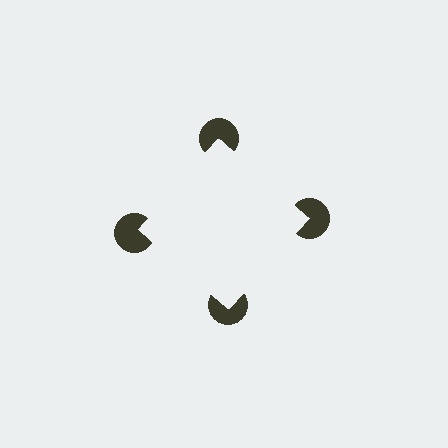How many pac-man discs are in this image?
There are 4 — one at each vertex of the illusory square.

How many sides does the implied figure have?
4 sides.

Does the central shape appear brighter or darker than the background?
It typically appears slightly brighter than the background, even though no actual brightness change is drawn.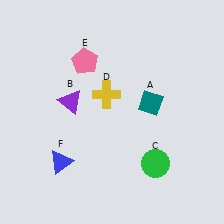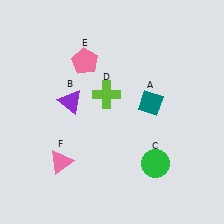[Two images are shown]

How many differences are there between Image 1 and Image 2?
There are 2 differences between the two images.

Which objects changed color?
D changed from yellow to lime. F changed from blue to pink.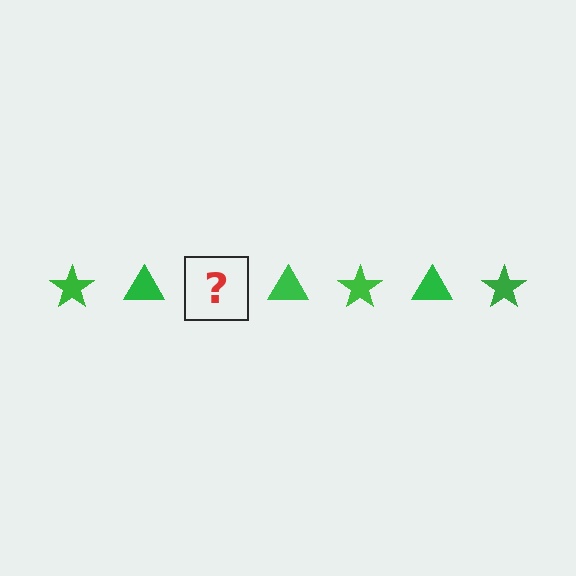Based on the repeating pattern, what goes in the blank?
The blank should be a green star.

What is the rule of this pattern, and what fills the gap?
The rule is that the pattern cycles through star, triangle shapes in green. The gap should be filled with a green star.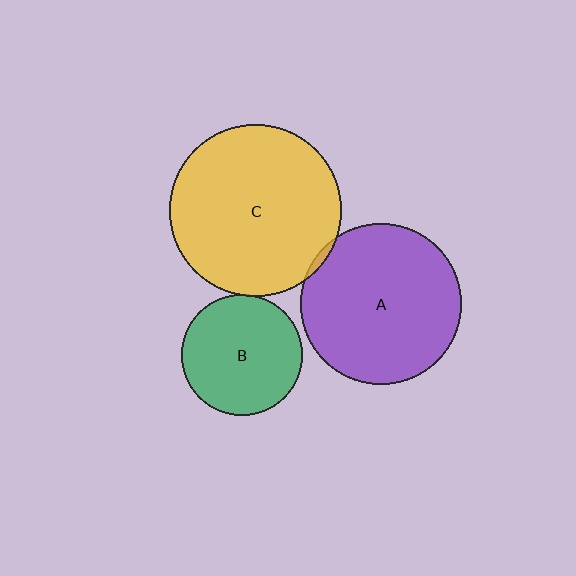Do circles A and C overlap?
Yes.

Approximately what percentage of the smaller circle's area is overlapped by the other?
Approximately 5%.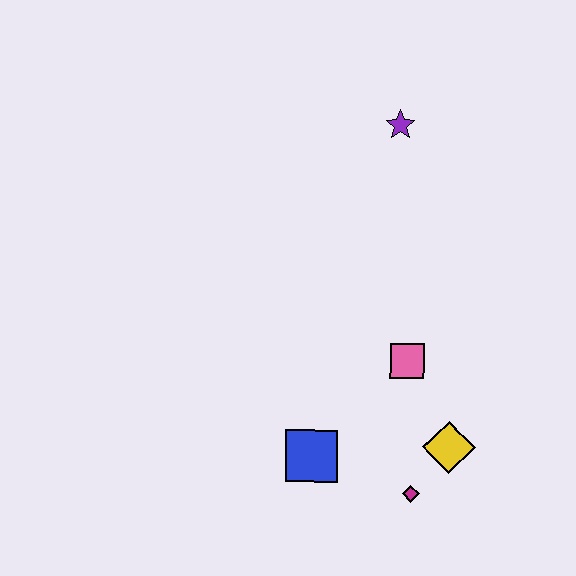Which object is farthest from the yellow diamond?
The purple star is farthest from the yellow diamond.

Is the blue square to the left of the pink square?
Yes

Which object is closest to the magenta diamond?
The yellow diamond is closest to the magenta diamond.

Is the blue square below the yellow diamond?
Yes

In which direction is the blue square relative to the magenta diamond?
The blue square is to the left of the magenta diamond.